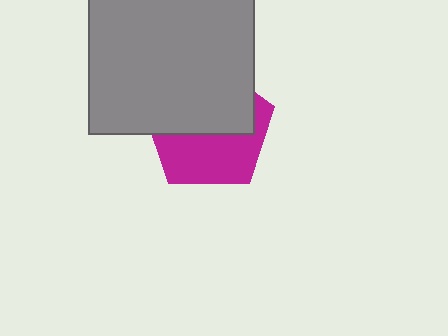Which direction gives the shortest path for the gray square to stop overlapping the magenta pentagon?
Moving up gives the shortest separation.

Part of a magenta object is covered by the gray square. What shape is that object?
It is a pentagon.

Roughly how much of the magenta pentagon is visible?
About half of it is visible (roughly 46%).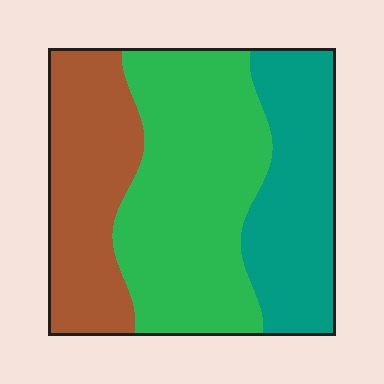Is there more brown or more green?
Green.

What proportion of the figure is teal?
Teal takes up between a sixth and a third of the figure.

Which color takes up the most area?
Green, at roughly 45%.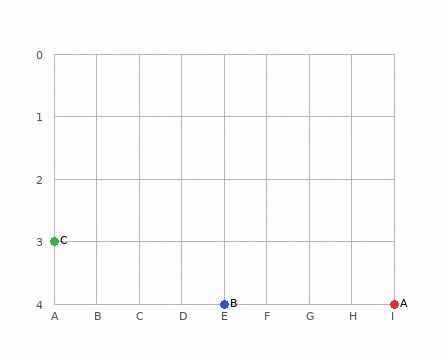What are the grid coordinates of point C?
Point C is at grid coordinates (A, 3).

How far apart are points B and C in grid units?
Points B and C are 4 columns and 1 row apart (about 4.1 grid units diagonally).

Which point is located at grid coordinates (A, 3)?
Point C is at (A, 3).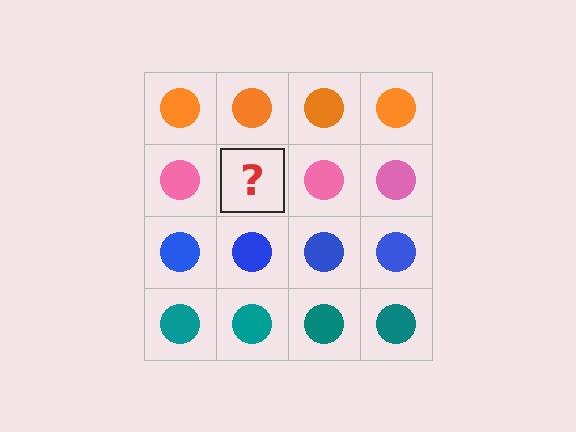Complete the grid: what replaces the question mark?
The question mark should be replaced with a pink circle.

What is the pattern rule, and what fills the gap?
The rule is that each row has a consistent color. The gap should be filled with a pink circle.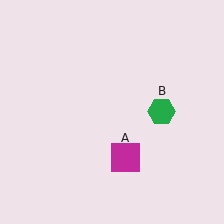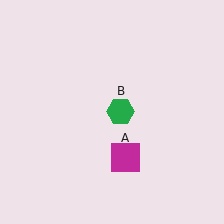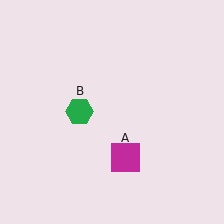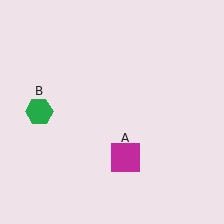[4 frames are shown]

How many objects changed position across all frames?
1 object changed position: green hexagon (object B).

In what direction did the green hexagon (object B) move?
The green hexagon (object B) moved left.